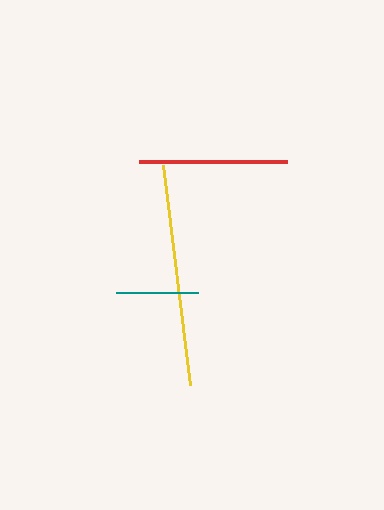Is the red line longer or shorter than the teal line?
The red line is longer than the teal line.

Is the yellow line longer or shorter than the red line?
The yellow line is longer than the red line.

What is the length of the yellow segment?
The yellow segment is approximately 222 pixels long.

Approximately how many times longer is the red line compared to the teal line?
The red line is approximately 1.8 times the length of the teal line.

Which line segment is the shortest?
The teal line is the shortest at approximately 83 pixels.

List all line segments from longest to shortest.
From longest to shortest: yellow, red, teal.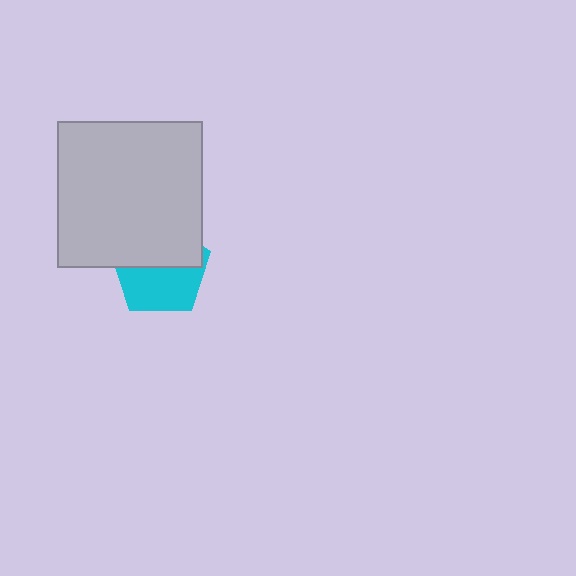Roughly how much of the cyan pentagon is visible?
About half of it is visible (roughly 51%).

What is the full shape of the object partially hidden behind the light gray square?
The partially hidden object is a cyan pentagon.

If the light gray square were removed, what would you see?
You would see the complete cyan pentagon.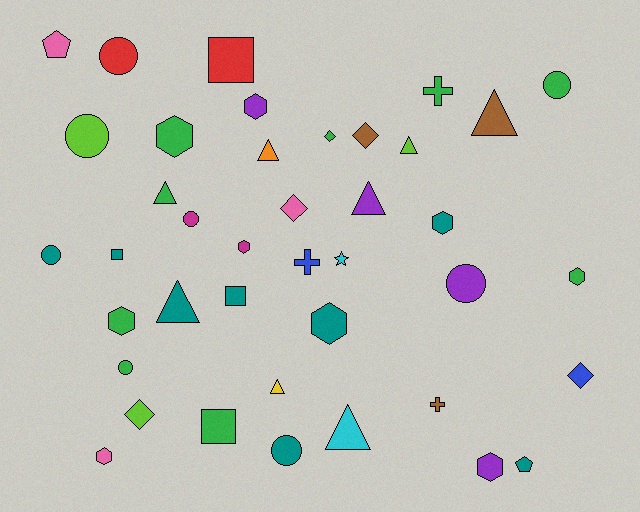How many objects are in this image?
There are 40 objects.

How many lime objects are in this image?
There are 3 lime objects.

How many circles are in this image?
There are 8 circles.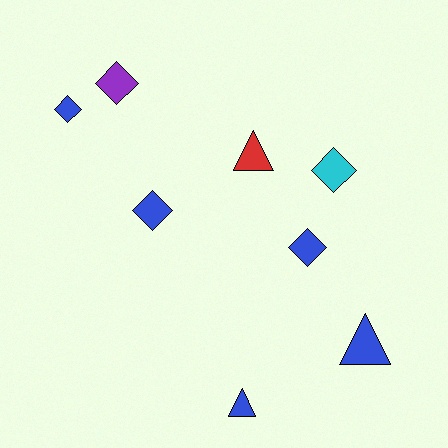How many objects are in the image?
There are 8 objects.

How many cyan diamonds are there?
There is 1 cyan diamond.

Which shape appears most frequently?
Diamond, with 5 objects.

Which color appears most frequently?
Blue, with 5 objects.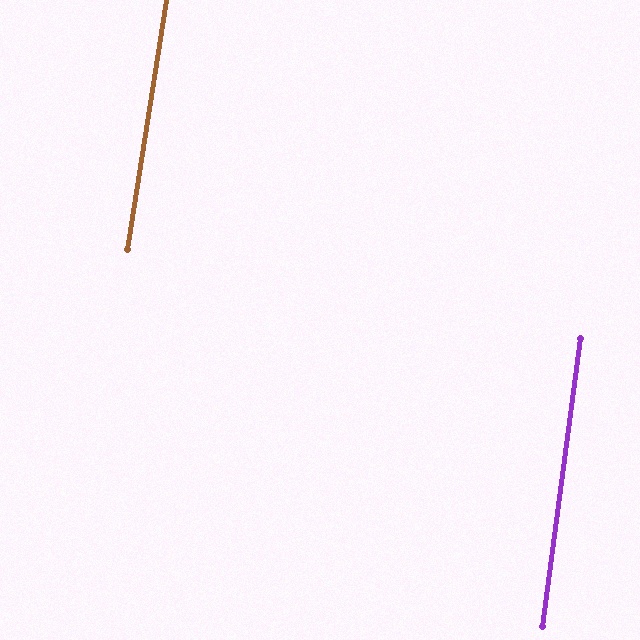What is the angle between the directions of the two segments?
Approximately 2 degrees.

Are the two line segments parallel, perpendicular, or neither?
Parallel — their directions differ by only 1.6°.